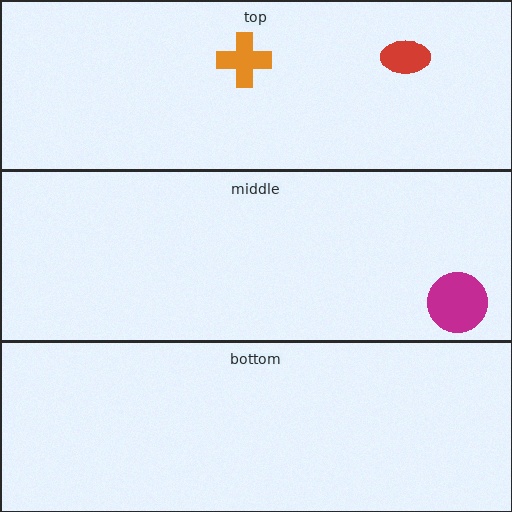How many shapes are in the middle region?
1.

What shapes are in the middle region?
The magenta circle.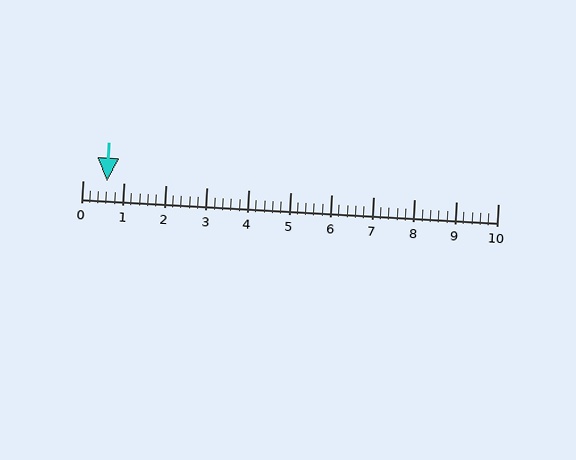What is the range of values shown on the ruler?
The ruler shows values from 0 to 10.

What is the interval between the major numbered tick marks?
The major tick marks are spaced 1 units apart.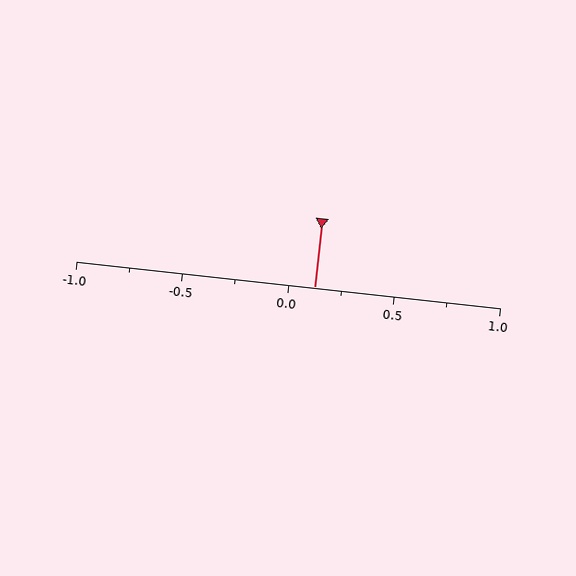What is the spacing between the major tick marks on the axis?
The major ticks are spaced 0.5 apart.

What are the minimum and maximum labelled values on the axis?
The axis runs from -1.0 to 1.0.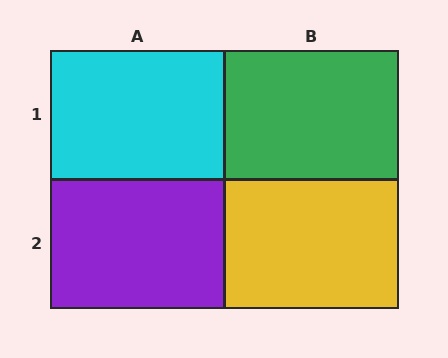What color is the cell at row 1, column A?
Cyan.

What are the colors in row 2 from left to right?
Purple, yellow.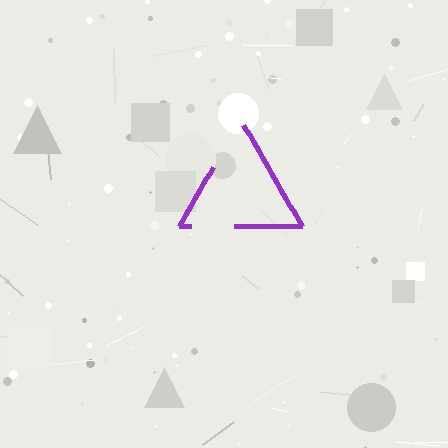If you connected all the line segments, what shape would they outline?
They would outline a triangle.